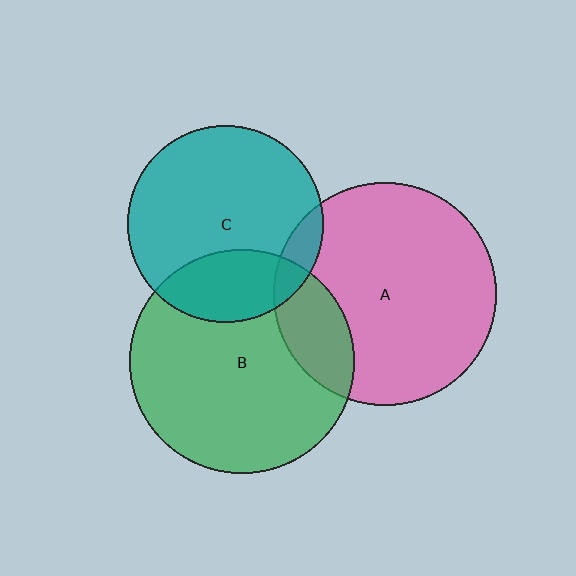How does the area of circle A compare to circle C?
Approximately 1.3 times.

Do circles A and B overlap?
Yes.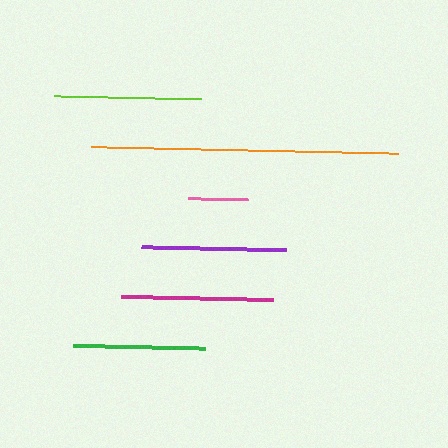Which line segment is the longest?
The orange line is the longest at approximately 307 pixels.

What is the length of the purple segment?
The purple segment is approximately 145 pixels long.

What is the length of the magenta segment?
The magenta segment is approximately 152 pixels long.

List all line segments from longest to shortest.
From longest to shortest: orange, magenta, lime, purple, green, pink.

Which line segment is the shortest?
The pink line is the shortest at approximately 60 pixels.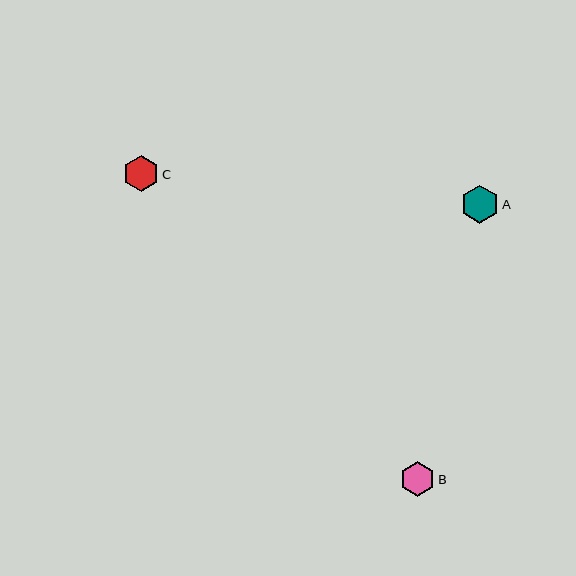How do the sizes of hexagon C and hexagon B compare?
Hexagon C and hexagon B are approximately the same size.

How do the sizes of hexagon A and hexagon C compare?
Hexagon A and hexagon C are approximately the same size.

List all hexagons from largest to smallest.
From largest to smallest: A, C, B.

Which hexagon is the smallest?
Hexagon B is the smallest with a size of approximately 35 pixels.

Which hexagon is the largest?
Hexagon A is the largest with a size of approximately 39 pixels.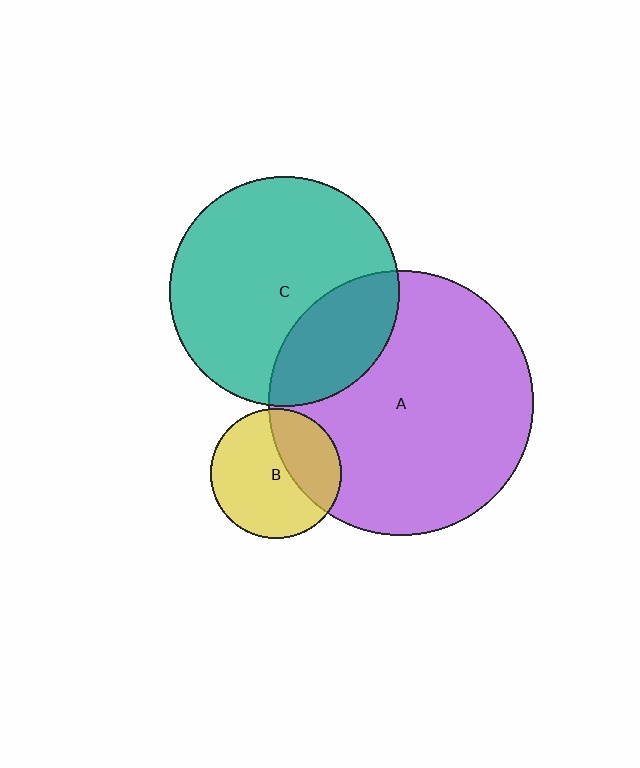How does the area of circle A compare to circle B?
Approximately 4.1 times.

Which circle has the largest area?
Circle A (purple).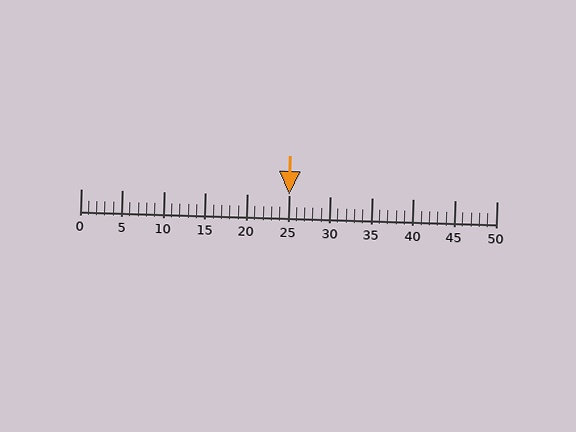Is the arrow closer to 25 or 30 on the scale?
The arrow is closer to 25.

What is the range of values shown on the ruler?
The ruler shows values from 0 to 50.